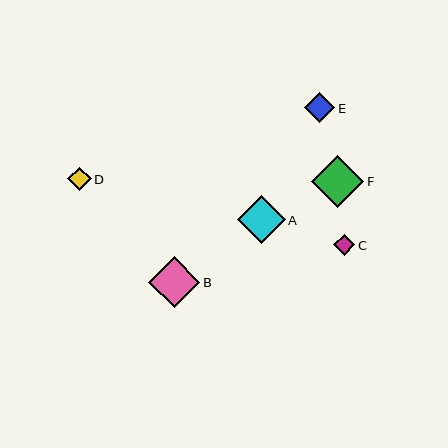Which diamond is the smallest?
Diamond C is the smallest with a size of approximately 21 pixels.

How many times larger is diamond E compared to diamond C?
Diamond E is approximately 1.4 times the size of diamond C.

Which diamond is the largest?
Diamond F is the largest with a size of approximately 52 pixels.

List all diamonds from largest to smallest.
From largest to smallest: F, B, A, E, D, C.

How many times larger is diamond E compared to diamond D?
Diamond E is approximately 1.3 times the size of diamond D.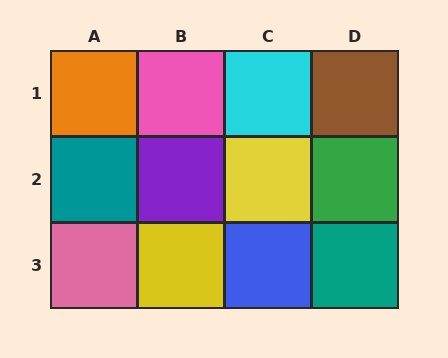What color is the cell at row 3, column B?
Yellow.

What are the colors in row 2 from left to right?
Teal, purple, yellow, green.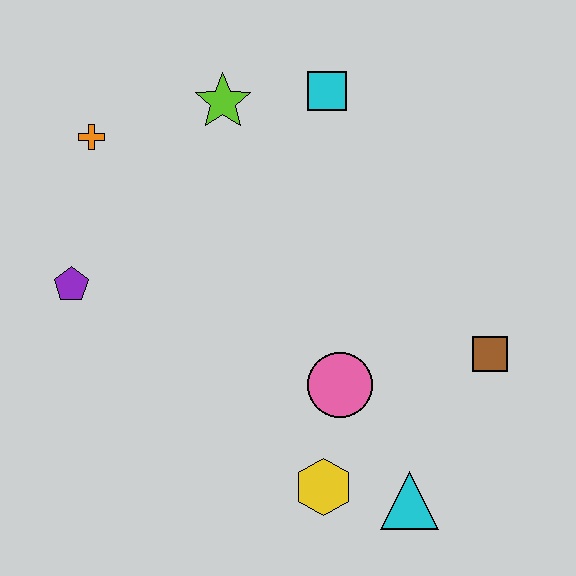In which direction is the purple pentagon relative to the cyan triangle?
The purple pentagon is to the left of the cyan triangle.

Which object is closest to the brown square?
The pink circle is closest to the brown square.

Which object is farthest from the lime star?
The cyan triangle is farthest from the lime star.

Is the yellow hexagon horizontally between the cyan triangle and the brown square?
No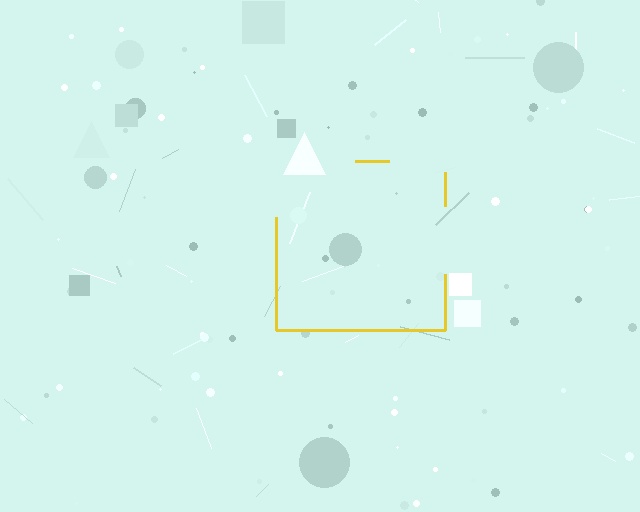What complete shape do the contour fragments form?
The contour fragments form a square.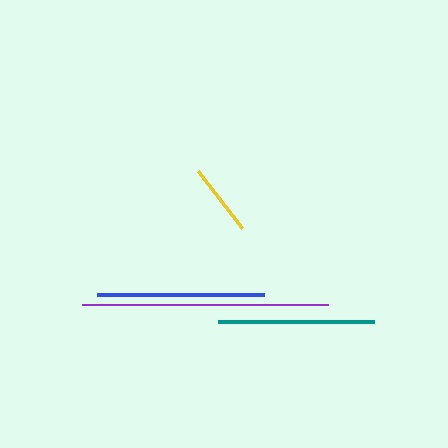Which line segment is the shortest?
The yellow line is the shortest at approximately 72 pixels.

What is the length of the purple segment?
The purple segment is approximately 246 pixels long.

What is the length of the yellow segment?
The yellow segment is approximately 72 pixels long.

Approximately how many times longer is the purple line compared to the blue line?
The purple line is approximately 1.5 times the length of the blue line.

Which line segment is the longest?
The purple line is the longest at approximately 246 pixels.